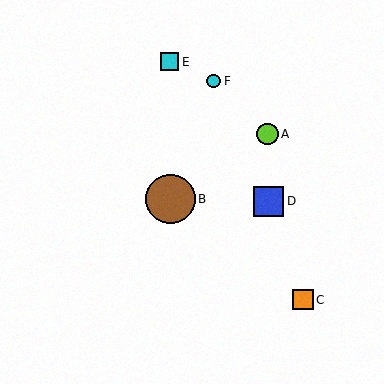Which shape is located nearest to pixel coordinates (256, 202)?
The blue square (labeled D) at (269, 201) is nearest to that location.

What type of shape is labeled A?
Shape A is a lime circle.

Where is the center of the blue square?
The center of the blue square is at (269, 201).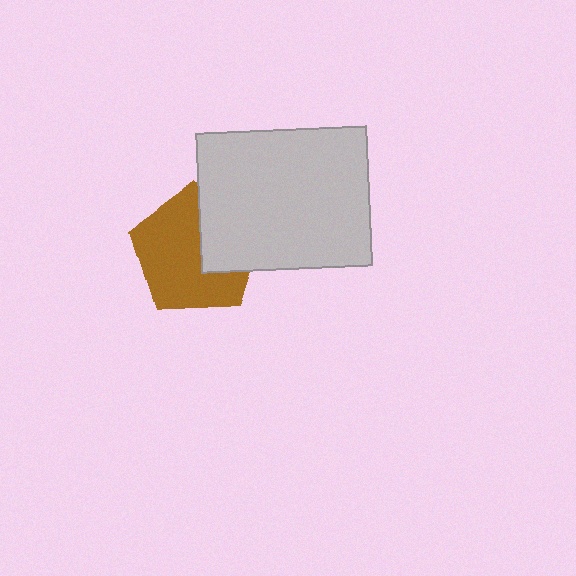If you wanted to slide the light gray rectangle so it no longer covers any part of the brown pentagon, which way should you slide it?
Slide it right — that is the most direct way to separate the two shapes.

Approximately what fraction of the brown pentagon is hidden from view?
Roughly 34% of the brown pentagon is hidden behind the light gray rectangle.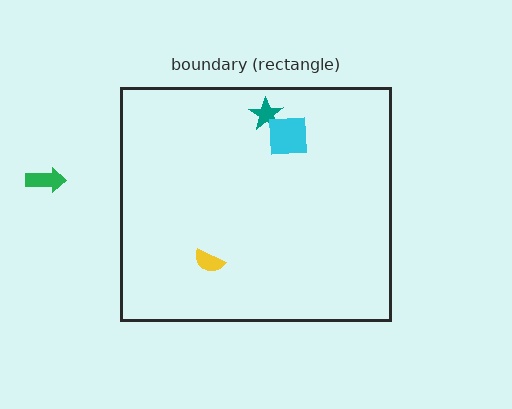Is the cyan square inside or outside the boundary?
Inside.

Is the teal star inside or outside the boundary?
Inside.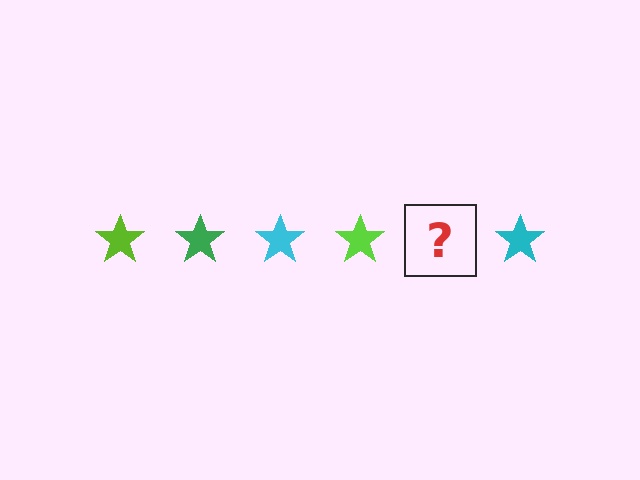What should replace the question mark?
The question mark should be replaced with a green star.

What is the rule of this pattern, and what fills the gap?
The rule is that the pattern cycles through lime, green, cyan stars. The gap should be filled with a green star.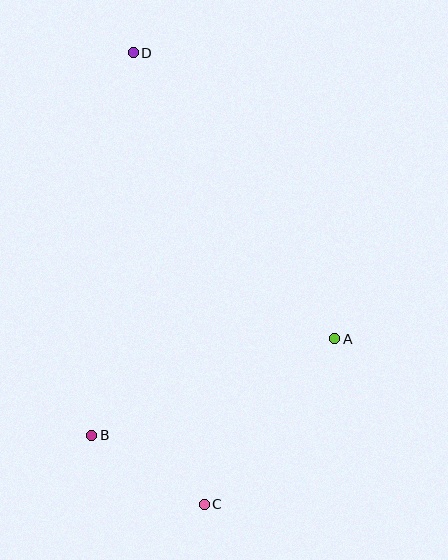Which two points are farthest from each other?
Points C and D are farthest from each other.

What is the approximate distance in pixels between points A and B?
The distance between A and B is approximately 261 pixels.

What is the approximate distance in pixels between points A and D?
The distance between A and D is approximately 350 pixels.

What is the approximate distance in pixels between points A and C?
The distance between A and C is approximately 210 pixels.